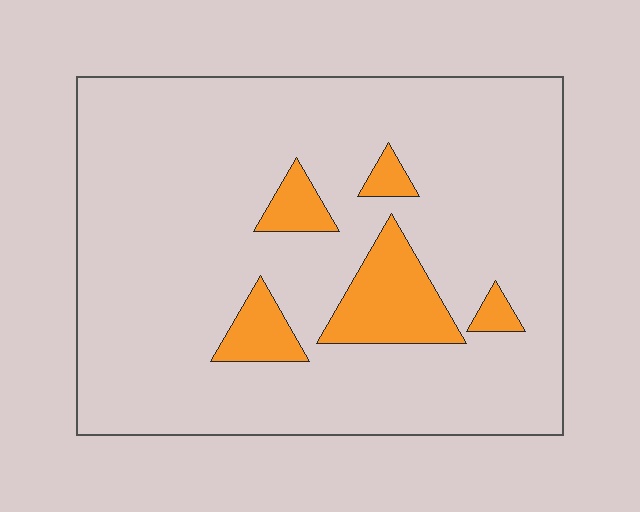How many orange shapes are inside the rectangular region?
5.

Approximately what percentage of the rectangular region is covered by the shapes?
Approximately 10%.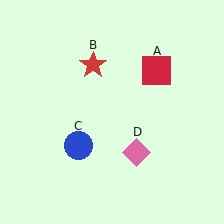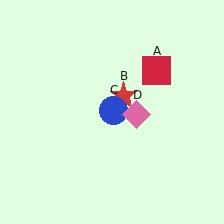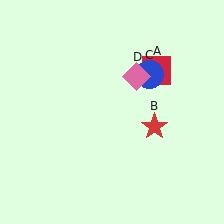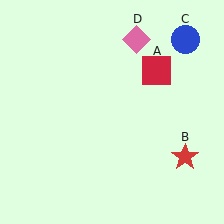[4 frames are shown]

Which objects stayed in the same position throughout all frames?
Red square (object A) remained stationary.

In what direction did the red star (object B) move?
The red star (object B) moved down and to the right.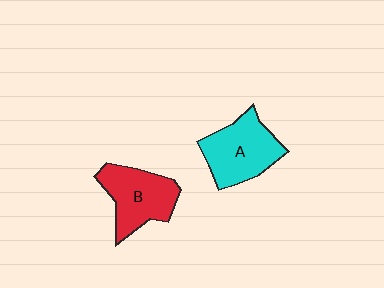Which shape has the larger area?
Shape A (cyan).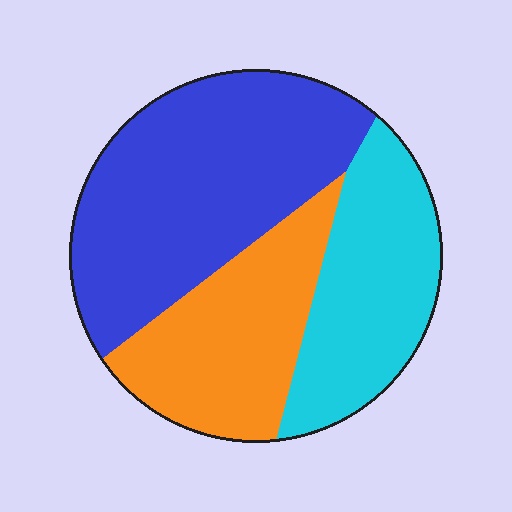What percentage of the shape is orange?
Orange takes up about one quarter (1/4) of the shape.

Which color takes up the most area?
Blue, at roughly 45%.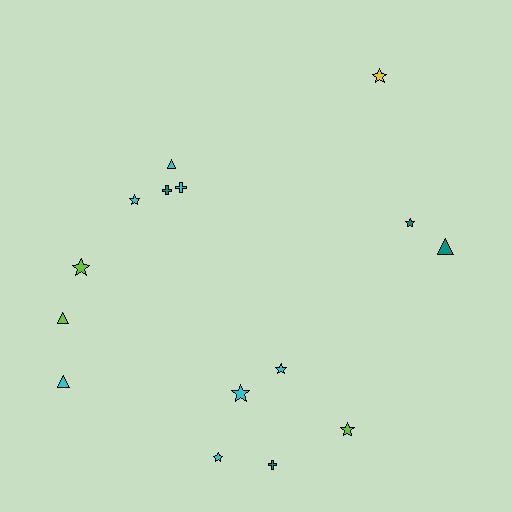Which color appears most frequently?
Cyan, with 7 objects.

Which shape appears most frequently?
Star, with 8 objects.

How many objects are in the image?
There are 15 objects.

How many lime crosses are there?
There are no lime crosses.